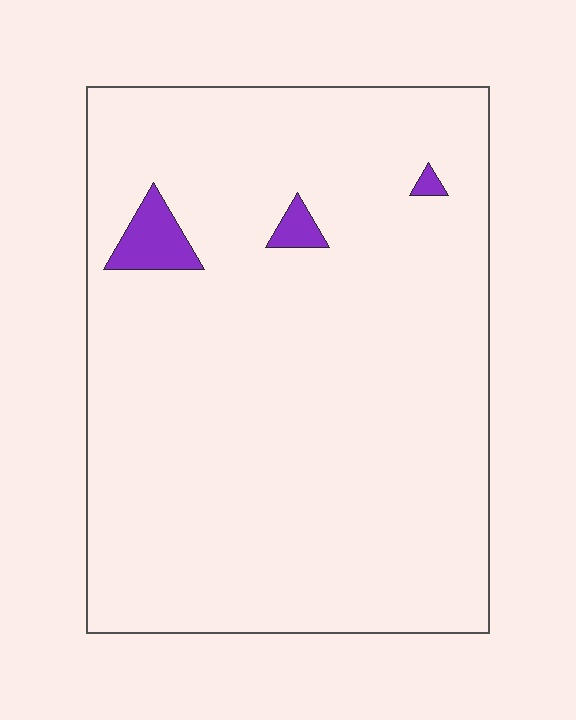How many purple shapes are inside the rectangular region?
3.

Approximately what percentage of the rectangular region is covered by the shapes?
Approximately 5%.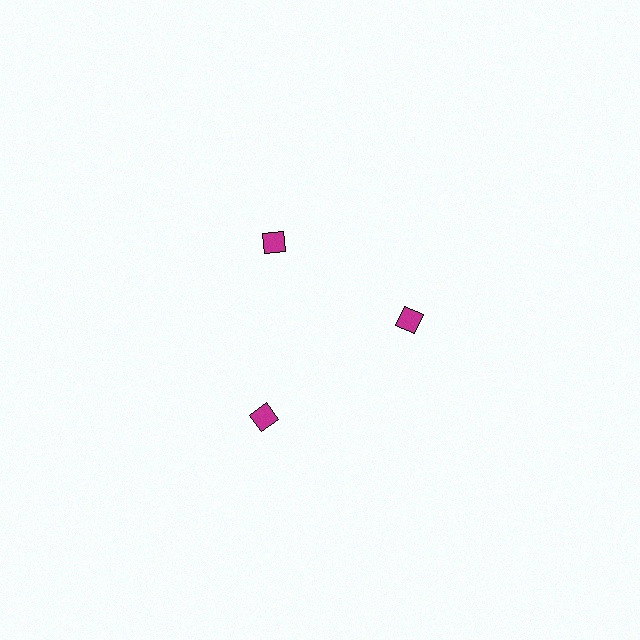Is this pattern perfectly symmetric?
No. The 3 magenta diamonds are arranged in a ring, but one element near the 7 o'clock position is pushed outward from the center, breaking the 3-fold rotational symmetry.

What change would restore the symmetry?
The symmetry would be restored by moving it inward, back onto the ring so that all 3 diamonds sit at equal angles and equal distance from the center.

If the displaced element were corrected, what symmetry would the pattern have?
It would have 3-fold rotational symmetry — the pattern would map onto itself every 120 degrees.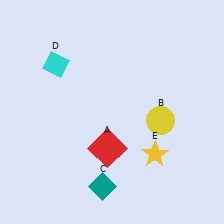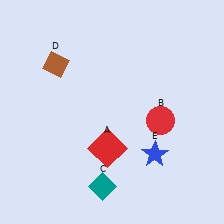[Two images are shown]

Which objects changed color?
B changed from yellow to red. D changed from cyan to brown. E changed from yellow to blue.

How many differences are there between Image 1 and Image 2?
There are 3 differences between the two images.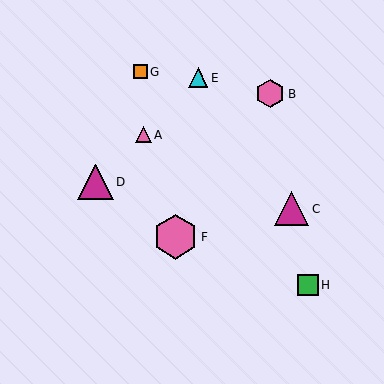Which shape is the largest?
The pink hexagon (labeled F) is the largest.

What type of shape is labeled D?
Shape D is a magenta triangle.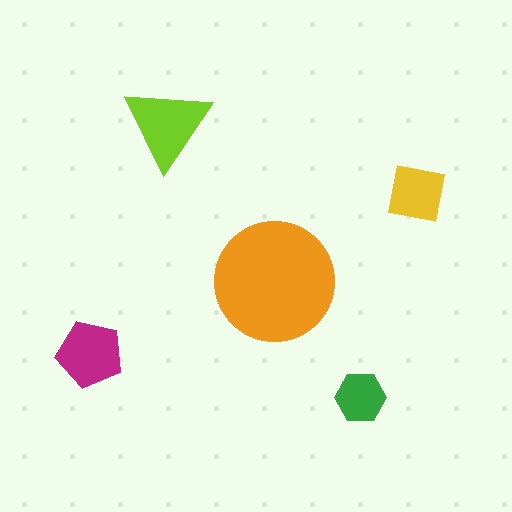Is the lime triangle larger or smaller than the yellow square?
Larger.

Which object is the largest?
The orange circle.